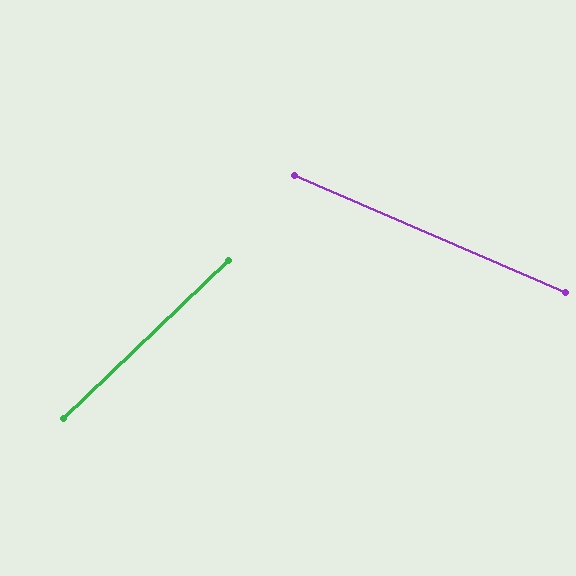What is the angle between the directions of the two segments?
Approximately 67 degrees.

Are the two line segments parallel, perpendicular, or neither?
Neither parallel nor perpendicular — they differ by about 67°.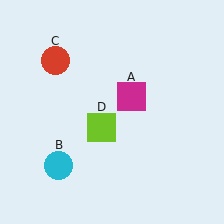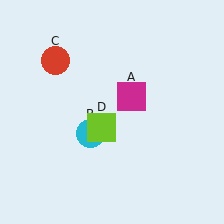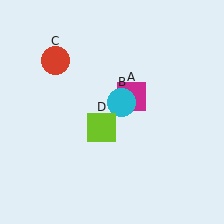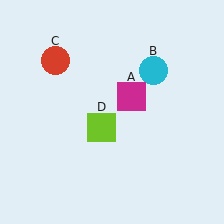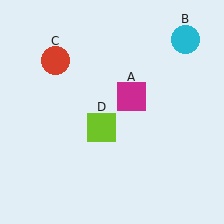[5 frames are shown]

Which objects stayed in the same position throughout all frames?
Magenta square (object A) and red circle (object C) and lime square (object D) remained stationary.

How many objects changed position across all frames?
1 object changed position: cyan circle (object B).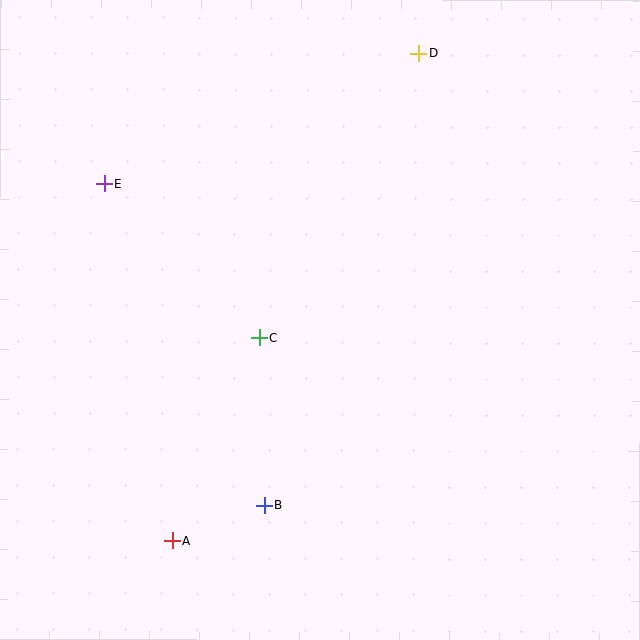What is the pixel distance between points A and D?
The distance between A and D is 546 pixels.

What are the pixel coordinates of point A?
Point A is at (172, 541).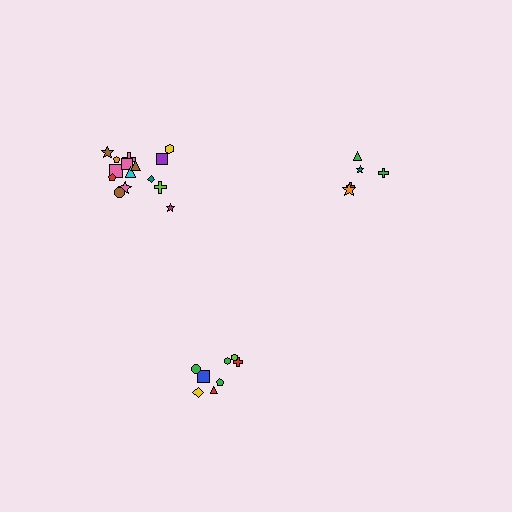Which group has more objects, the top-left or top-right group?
The top-left group.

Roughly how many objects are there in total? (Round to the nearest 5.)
Roughly 30 objects in total.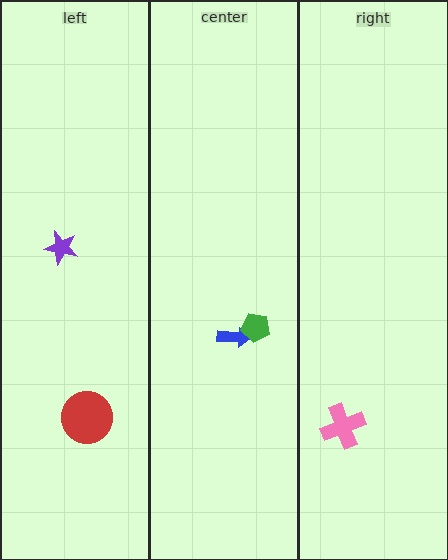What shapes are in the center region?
The blue arrow, the green pentagon.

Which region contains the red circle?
The left region.